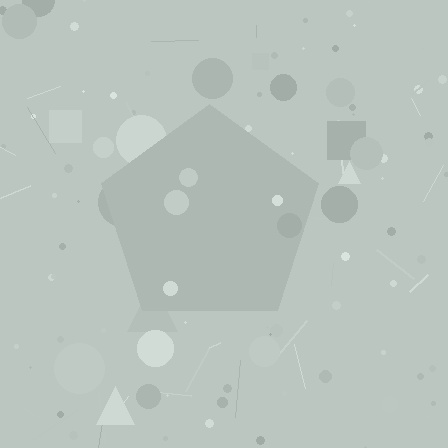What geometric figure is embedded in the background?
A pentagon is embedded in the background.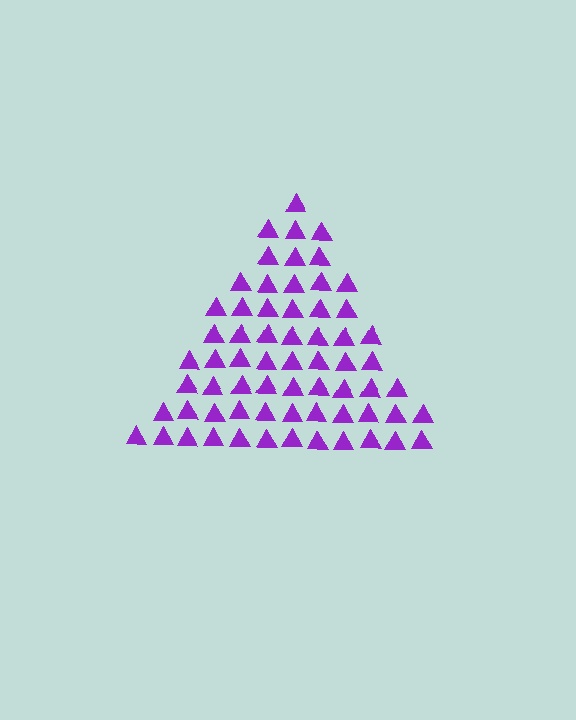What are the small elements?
The small elements are triangles.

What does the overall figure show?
The overall figure shows a triangle.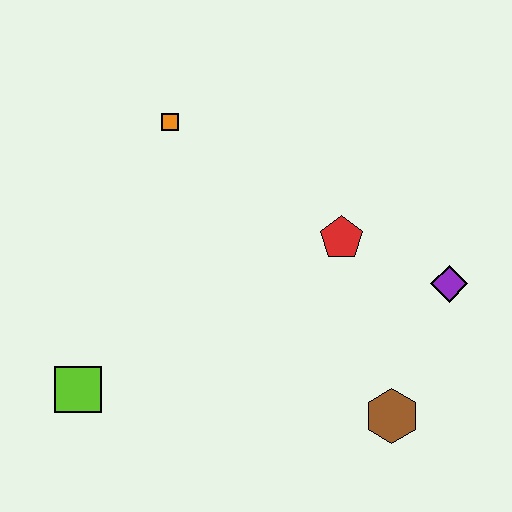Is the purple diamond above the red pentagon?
No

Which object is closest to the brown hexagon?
The purple diamond is closest to the brown hexagon.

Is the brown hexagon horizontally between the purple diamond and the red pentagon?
Yes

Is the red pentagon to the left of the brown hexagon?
Yes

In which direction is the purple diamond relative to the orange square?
The purple diamond is to the right of the orange square.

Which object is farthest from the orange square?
The brown hexagon is farthest from the orange square.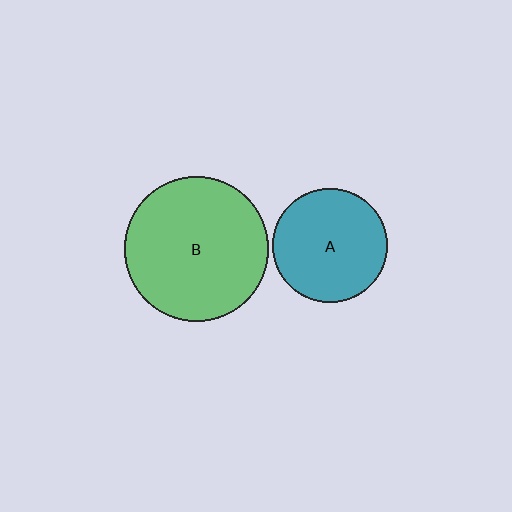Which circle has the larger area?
Circle B (green).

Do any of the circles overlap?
No, none of the circles overlap.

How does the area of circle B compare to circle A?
Approximately 1.6 times.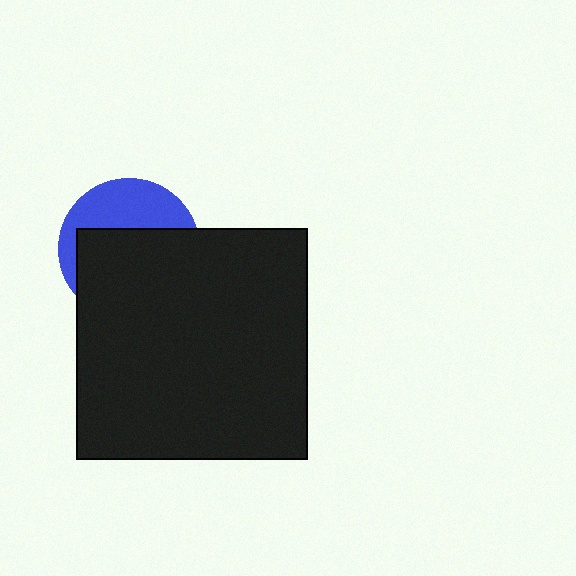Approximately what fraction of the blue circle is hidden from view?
Roughly 63% of the blue circle is hidden behind the black square.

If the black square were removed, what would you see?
You would see the complete blue circle.